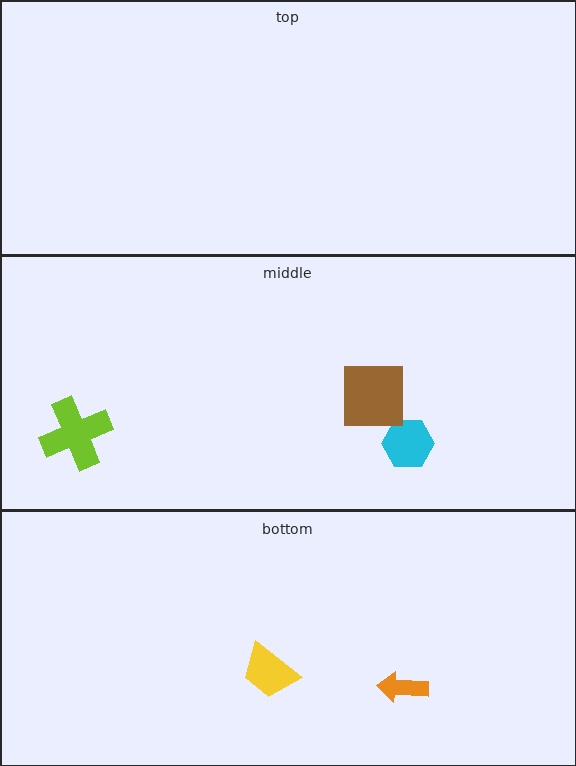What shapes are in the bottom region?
The orange arrow, the yellow trapezoid.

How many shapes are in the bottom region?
2.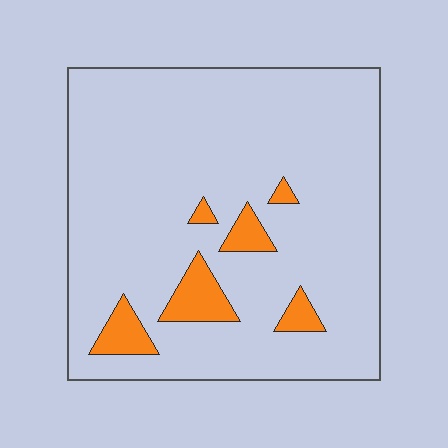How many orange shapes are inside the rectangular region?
6.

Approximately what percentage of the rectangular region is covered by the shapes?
Approximately 10%.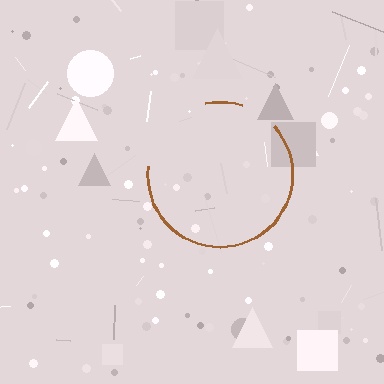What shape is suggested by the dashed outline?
The dashed outline suggests a circle.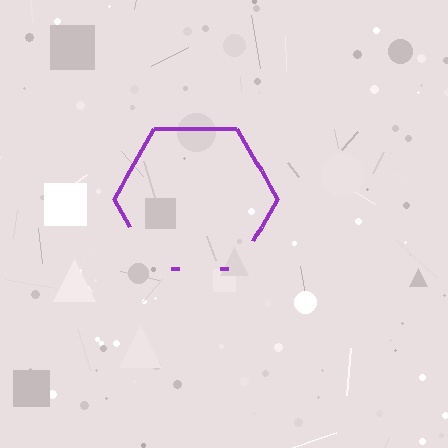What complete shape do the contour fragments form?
The contour fragments form a hexagon.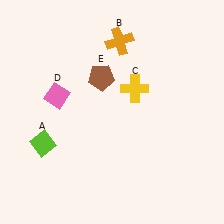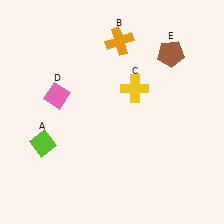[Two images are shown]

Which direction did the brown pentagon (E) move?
The brown pentagon (E) moved right.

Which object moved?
The brown pentagon (E) moved right.